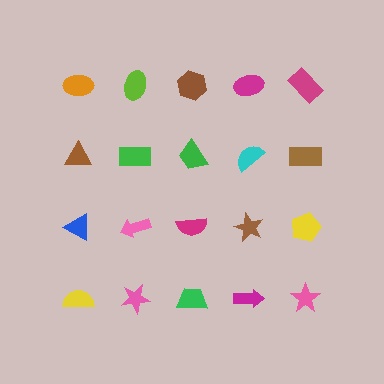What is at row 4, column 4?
A magenta arrow.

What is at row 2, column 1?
A brown triangle.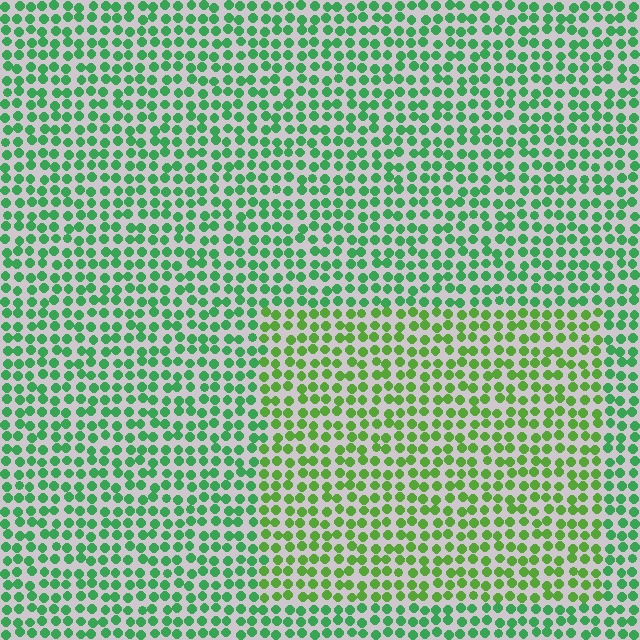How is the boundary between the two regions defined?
The boundary is defined purely by a slight shift in hue (about 32 degrees). Spacing, size, and orientation are identical on both sides.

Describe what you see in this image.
The image is filled with small green elements in a uniform arrangement. A rectangle-shaped region is visible where the elements are tinted to a slightly different hue, forming a subtle color boundary.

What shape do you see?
I see a rectangle.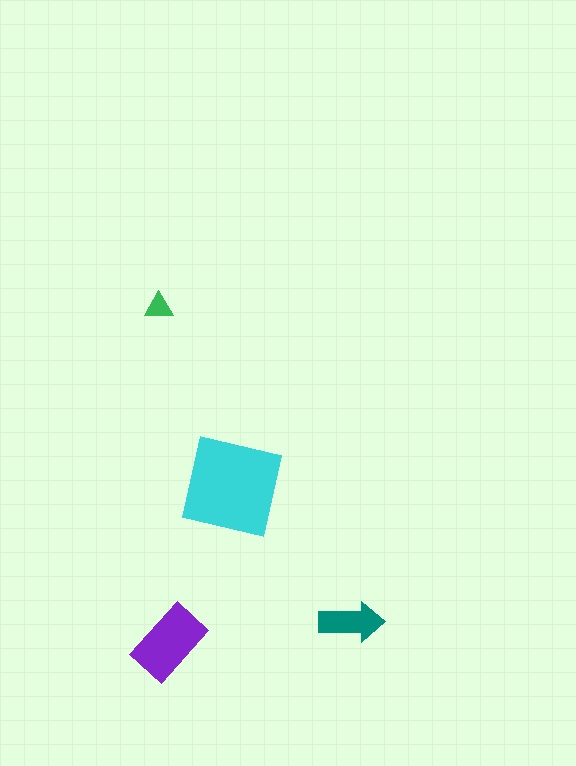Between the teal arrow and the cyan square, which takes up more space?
The cyan square.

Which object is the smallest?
The green triangle.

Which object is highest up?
The green triangle is topmost.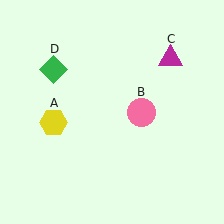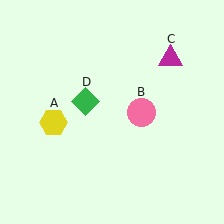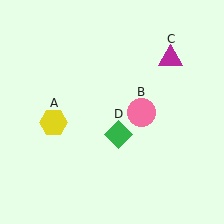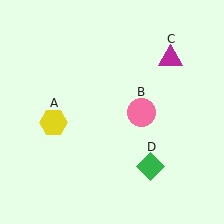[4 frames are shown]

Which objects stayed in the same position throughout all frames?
Yellow hexagon (object A) and pink circle (object B) and magenta triangle (object C) remained stationary.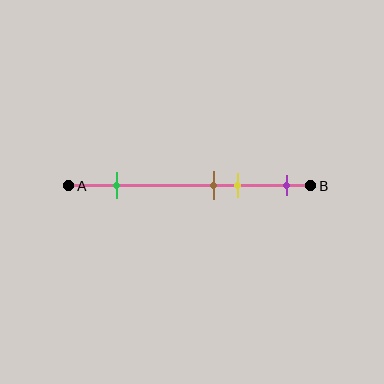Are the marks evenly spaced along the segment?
No, the marks are not evenly spaced.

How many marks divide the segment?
There are 4 marks dividing the segment.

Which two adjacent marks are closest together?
The brown and yellow marks are the closest adjacent pair.